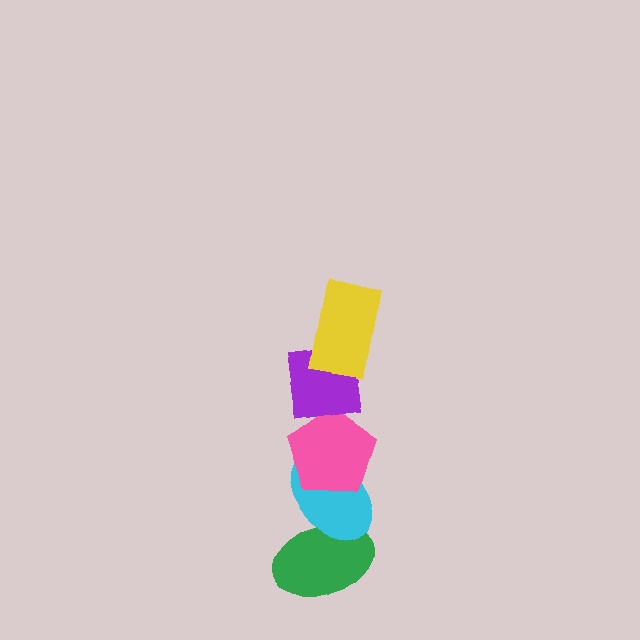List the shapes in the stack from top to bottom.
From top to bottom: the yellow rectangle, the purple square, the pink pentagon, the cyan ellipse, the green ellipse.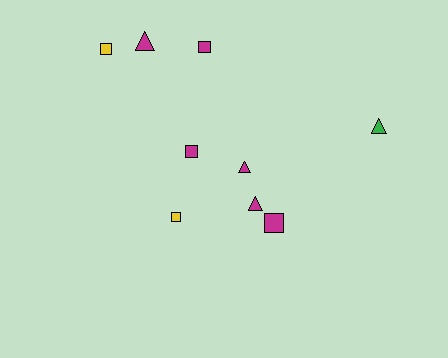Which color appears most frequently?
Magenta, with 6 objects.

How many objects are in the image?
There are 9 objects.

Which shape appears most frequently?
Square, with 5 objects.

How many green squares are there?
There are no green squares.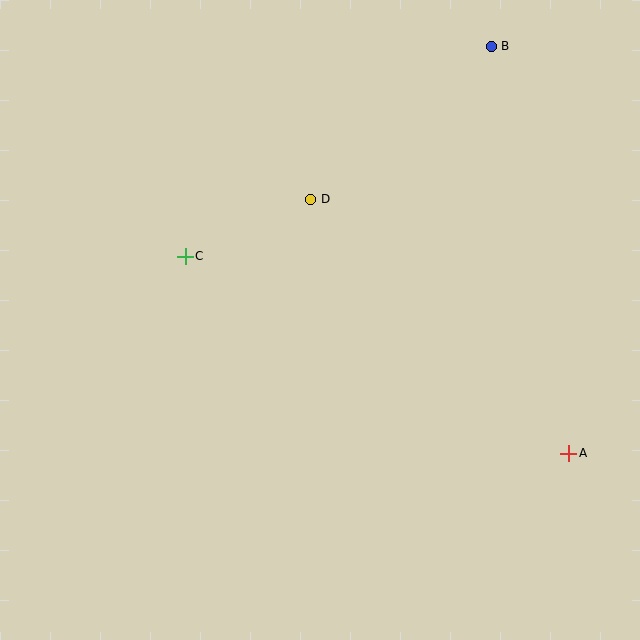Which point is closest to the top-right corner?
Point B is closest to the top-right corner.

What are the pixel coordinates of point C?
Point C is at (185, 256).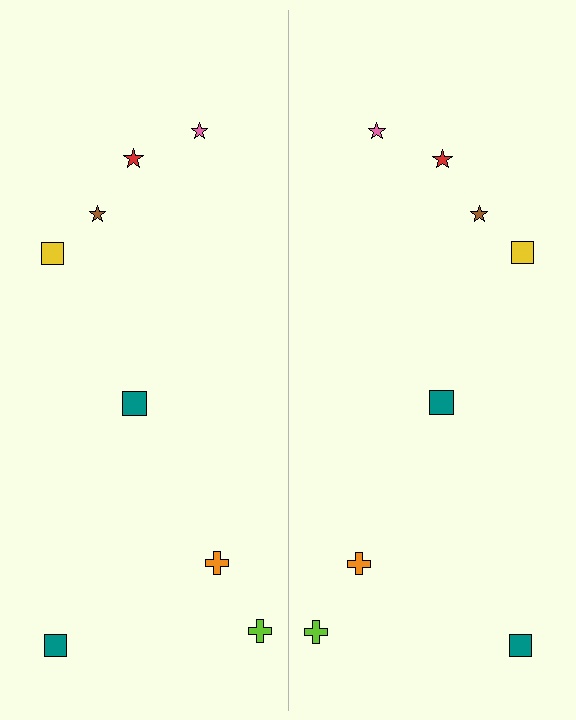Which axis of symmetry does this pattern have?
The pattern has a vertical axis of symmetry running through the center of the image.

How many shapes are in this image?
There are 16 shapes in this image.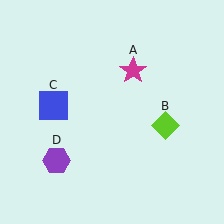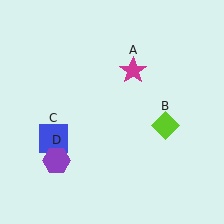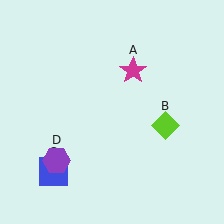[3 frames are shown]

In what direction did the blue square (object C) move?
The blue square (object C) moved down.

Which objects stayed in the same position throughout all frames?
Magenta star (object A) and lime diamond (object B) and purple hexagon (object D) remained stationary.